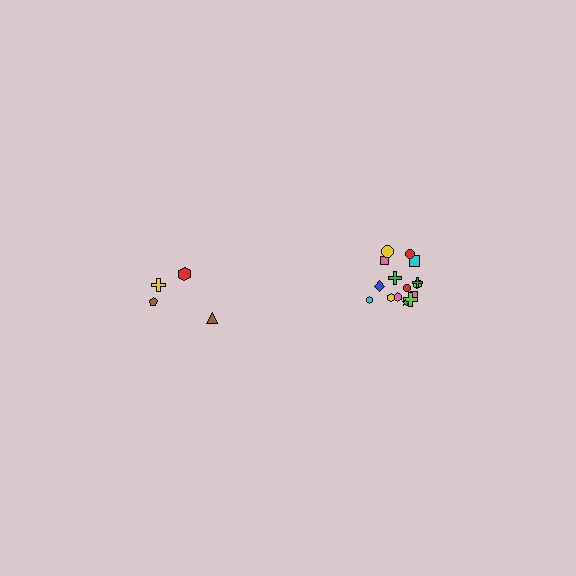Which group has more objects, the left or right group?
The right group.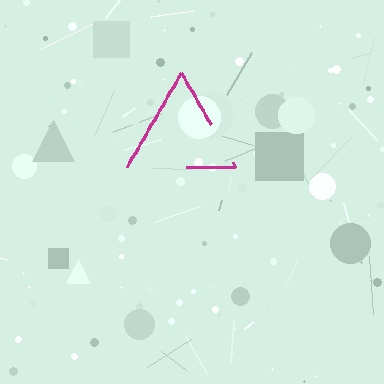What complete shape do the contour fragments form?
The contour fragments form a triangle.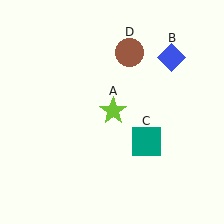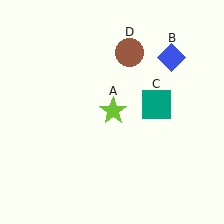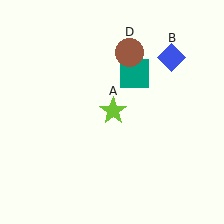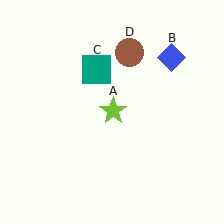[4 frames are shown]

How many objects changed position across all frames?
1 object changed position: teal square (object C).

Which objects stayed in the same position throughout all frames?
Lime star (object A) and blue diamond (object B) and brown circle (object D) remained stationary.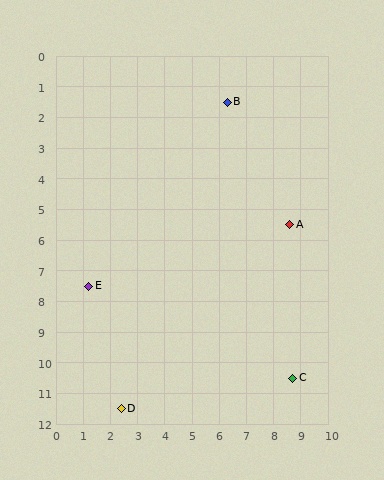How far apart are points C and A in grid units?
Points C and A are about 5.0 grid units apart.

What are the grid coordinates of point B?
Point B is at approximately (6.3, 1.5).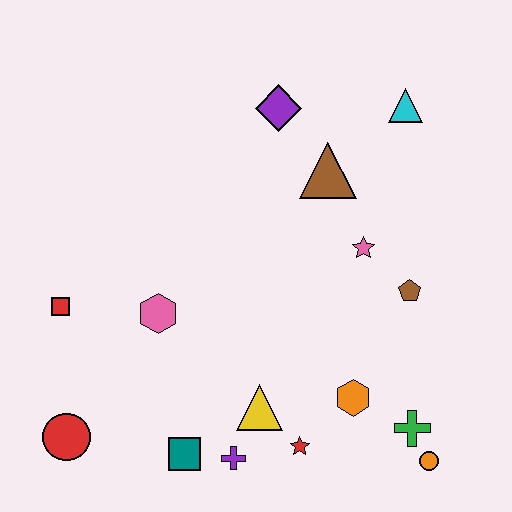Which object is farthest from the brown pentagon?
The red circle is farthest from the brown pentagon.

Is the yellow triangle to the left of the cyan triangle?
Yes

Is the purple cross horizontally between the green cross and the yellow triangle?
No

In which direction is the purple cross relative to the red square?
The purple cross is to the right of the red square.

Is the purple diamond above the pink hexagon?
Yes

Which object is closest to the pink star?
The brown pentagon is closest to the pink star.